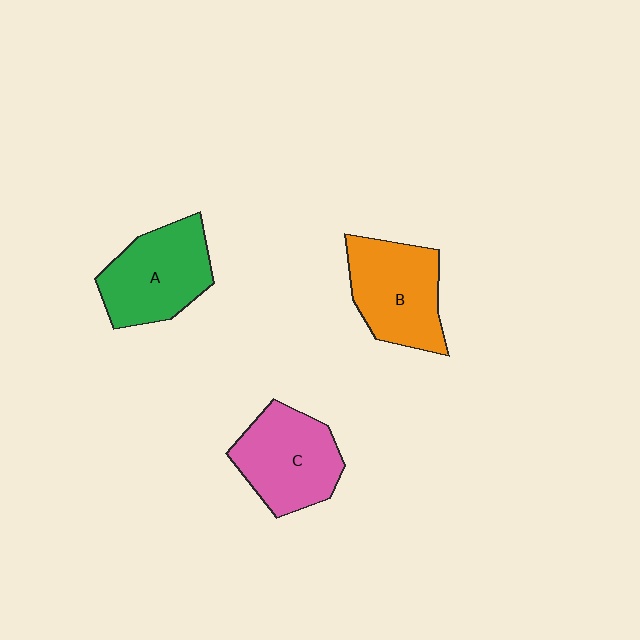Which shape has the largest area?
Shape B (orange).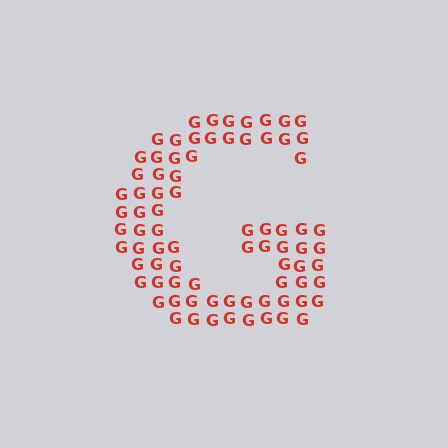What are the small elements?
The small elements are letter G's.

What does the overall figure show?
The overall figure shows the letter G.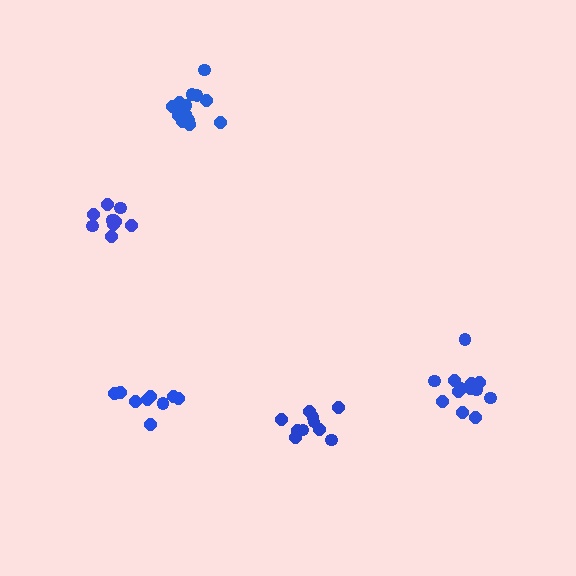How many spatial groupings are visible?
There are 5 spatial groupings.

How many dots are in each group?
Group 1: 9 dots, Group 2: 10 dots, Group 3: 14 dots, Group 4: 10 dots, Group 5: 13 dots (56 total).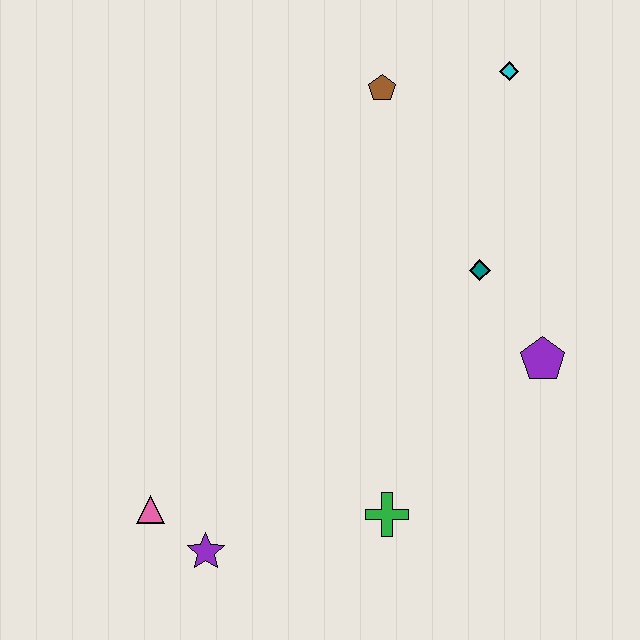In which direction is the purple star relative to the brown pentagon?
The purple star is below the brown pentagon.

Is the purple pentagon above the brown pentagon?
No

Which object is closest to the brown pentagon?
The cyan diamond is closest to the brown pentagon.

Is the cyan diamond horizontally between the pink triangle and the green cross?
No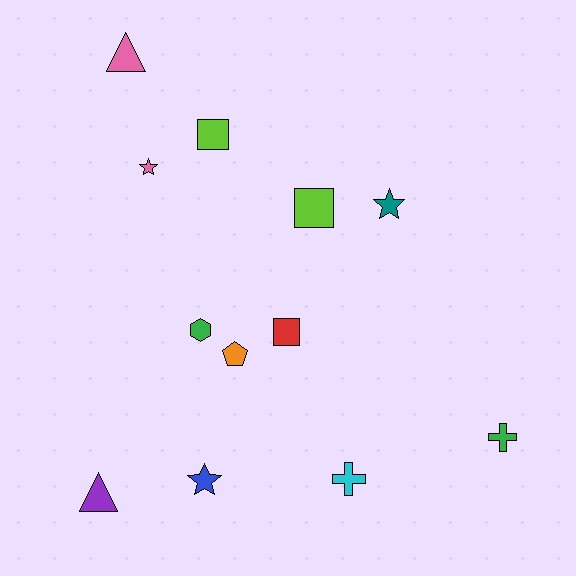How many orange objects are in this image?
There is 1 orange object.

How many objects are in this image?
There are 12 objects.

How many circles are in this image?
There are no circles.